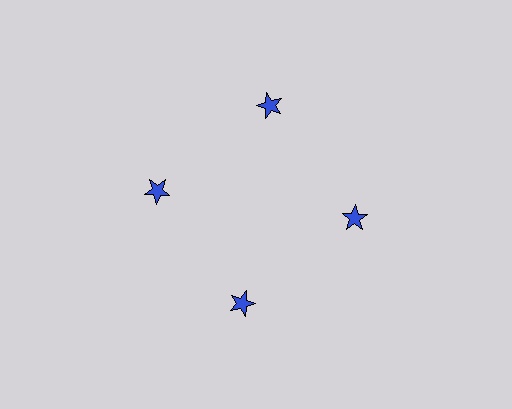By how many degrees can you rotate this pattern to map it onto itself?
The pattern maps onto itself every 90 degrees of rotation.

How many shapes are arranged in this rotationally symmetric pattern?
There are 4 shapes, arranged in 4 groups of 1.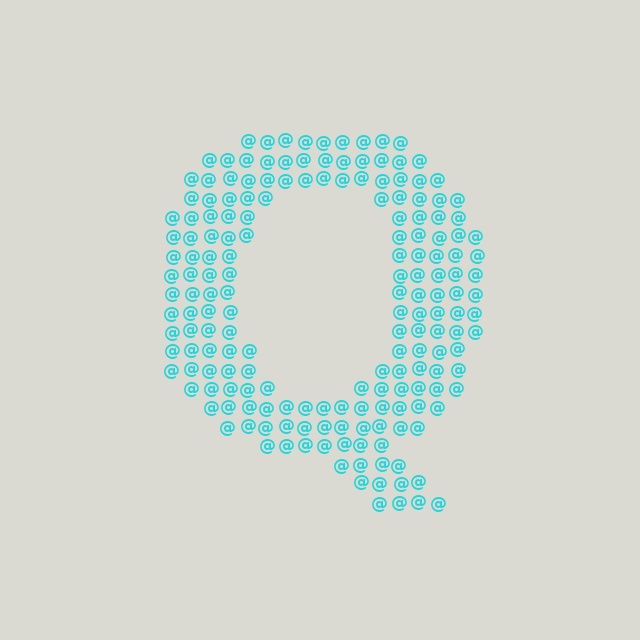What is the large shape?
The large shape is the letter Q.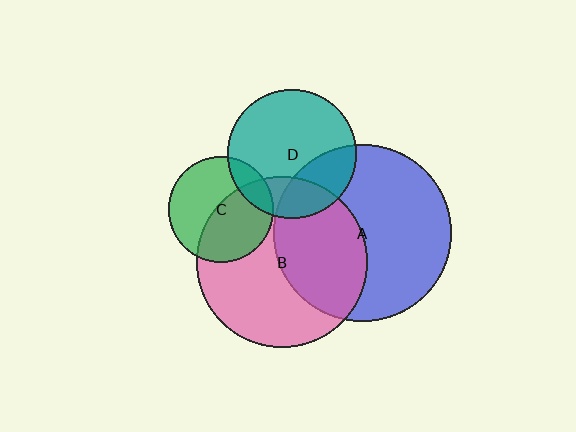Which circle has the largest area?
Circle A (blue).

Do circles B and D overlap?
Yes.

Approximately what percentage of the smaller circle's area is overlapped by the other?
Approximately 20%.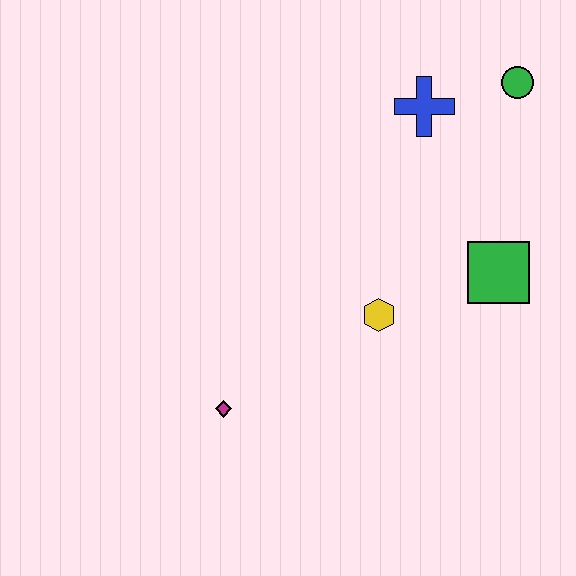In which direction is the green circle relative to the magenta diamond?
The green circle is above the magenta diamond.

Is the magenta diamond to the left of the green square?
Yes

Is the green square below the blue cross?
Yes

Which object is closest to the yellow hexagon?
The green square is closest to the yellow hexagon.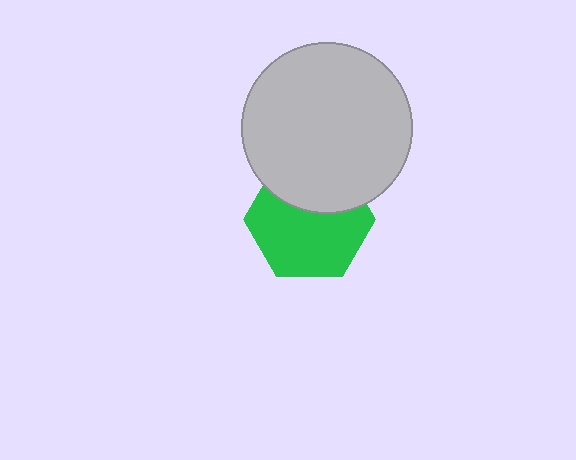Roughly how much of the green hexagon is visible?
About half of it is visible (roughly 65%).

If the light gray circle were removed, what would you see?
You would see the complete green hexagon.